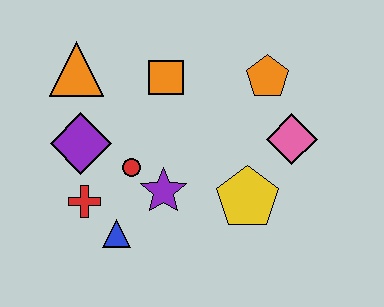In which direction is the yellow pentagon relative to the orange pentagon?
The yellow pentagon is below the orange pentagon.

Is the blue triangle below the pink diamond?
Yes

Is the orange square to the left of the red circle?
No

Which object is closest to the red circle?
The purple star is closest to the red circle.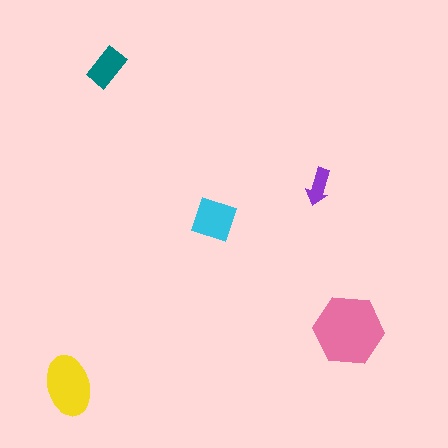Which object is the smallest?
The purple arrow.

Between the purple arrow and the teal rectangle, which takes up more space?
The teal rectangle.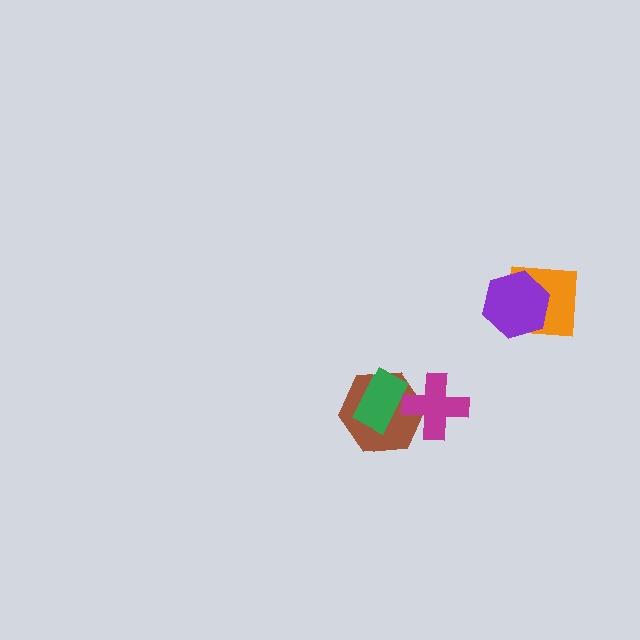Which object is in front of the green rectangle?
The magenta cross is in front of the green rectangle.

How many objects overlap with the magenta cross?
2 objects overlap with the magenta cross.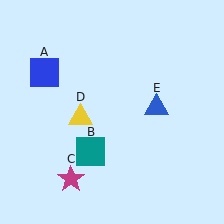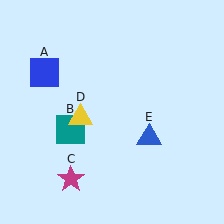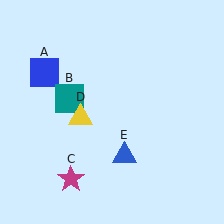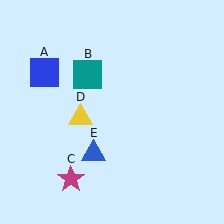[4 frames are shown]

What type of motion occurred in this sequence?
The teal square (object B), blue triangle (object E) rotated clockwise around the center of the scene.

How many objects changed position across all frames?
2 objects changed position: teal square (object B), blue triangle (object E).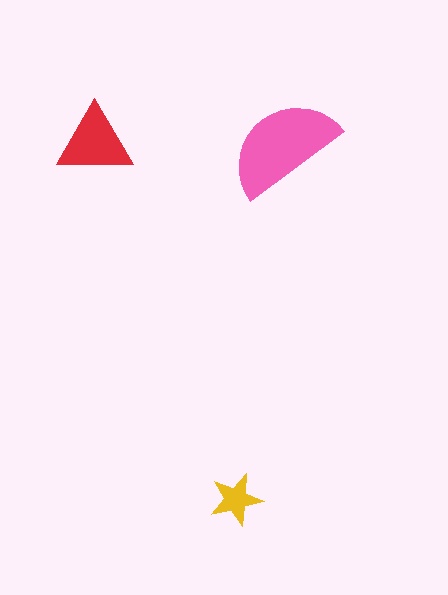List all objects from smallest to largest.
The yellow star, the red triangle, the pink semicircle.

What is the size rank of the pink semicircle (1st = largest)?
1st.